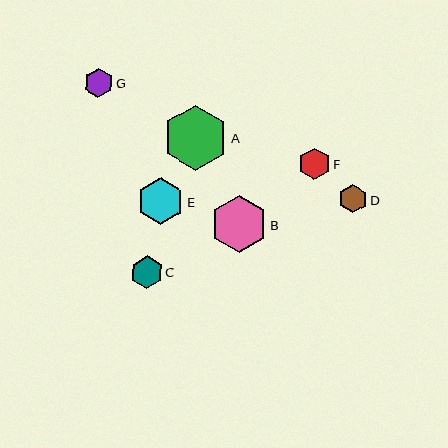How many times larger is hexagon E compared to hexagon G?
Hexagon E is approximately 1.6 times the size of hexagon G.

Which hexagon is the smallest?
Hexagon D is the smallest with a size of approximately 29 pixels.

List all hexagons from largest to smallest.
From largest to smallest: A, B, E, C, F, G, D.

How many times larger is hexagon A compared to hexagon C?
Hexagon A is approximately 2.0 times the size of hexagon C.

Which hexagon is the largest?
Hexagon A is the largest with a size of approximately 65 pixels.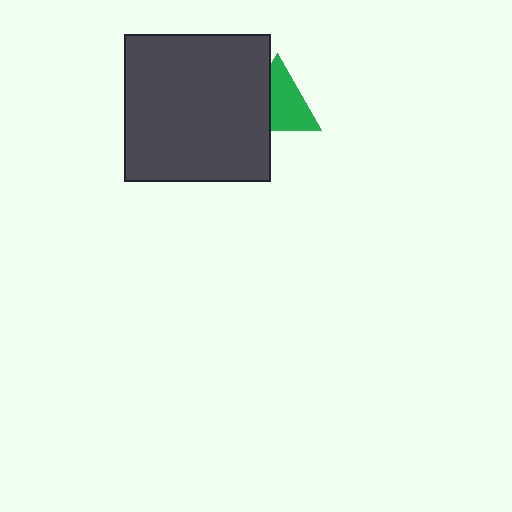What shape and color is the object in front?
The object in front is a dark gray square.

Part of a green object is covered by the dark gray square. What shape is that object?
It is a triangle.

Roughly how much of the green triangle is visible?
About half of it is visible (roughly 62%).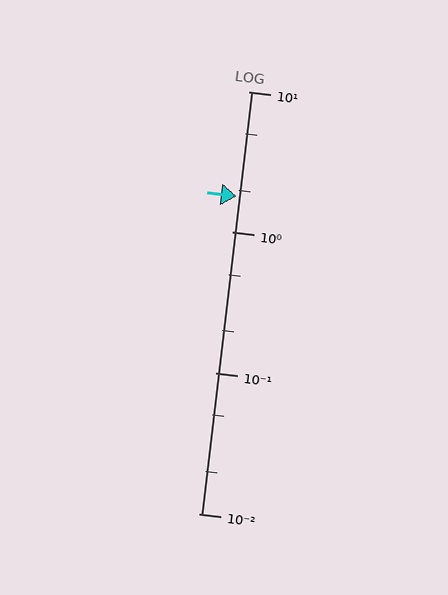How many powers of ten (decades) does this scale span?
The scale spans 3 decades, from 0.01 to 10.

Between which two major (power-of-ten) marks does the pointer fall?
The pointer is between 1 and 10.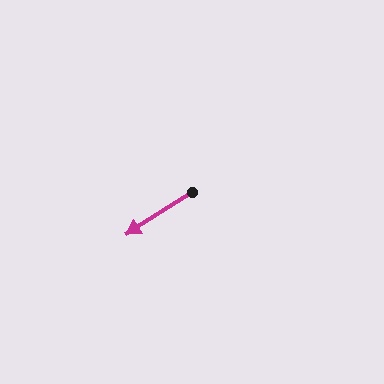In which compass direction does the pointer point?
Southwest.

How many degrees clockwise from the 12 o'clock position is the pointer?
Approximately 238 degrees.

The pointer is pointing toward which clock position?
Roughly 8 o'clock.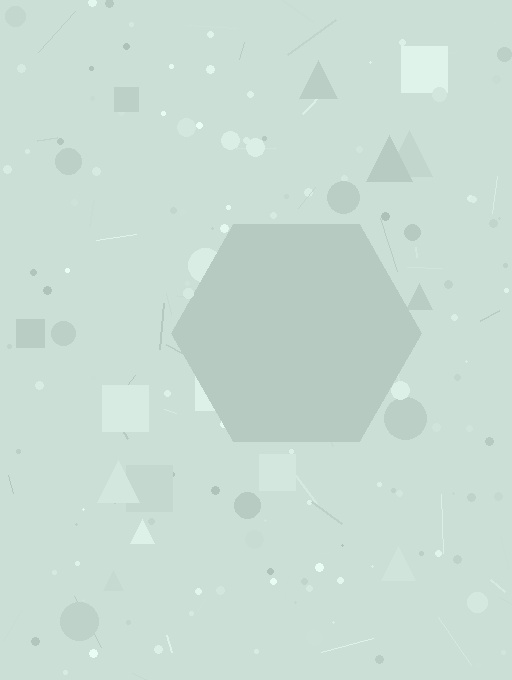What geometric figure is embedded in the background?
A hexagon is embedded in the background.